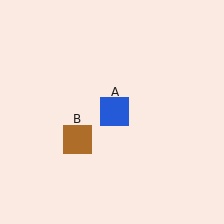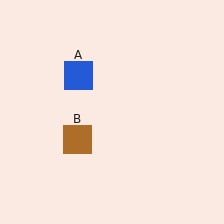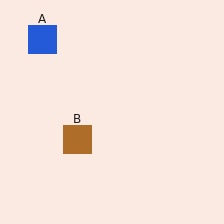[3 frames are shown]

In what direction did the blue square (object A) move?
The blue square (object A) moved up and to the left.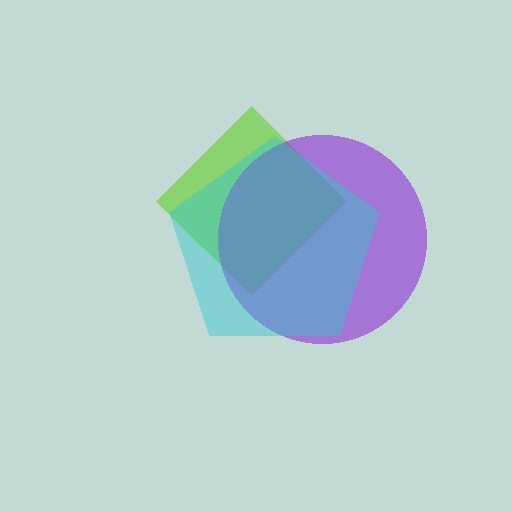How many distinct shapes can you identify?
There are 3 distinct shapes: a lime diamond, a purple circle, a cyan pentagon.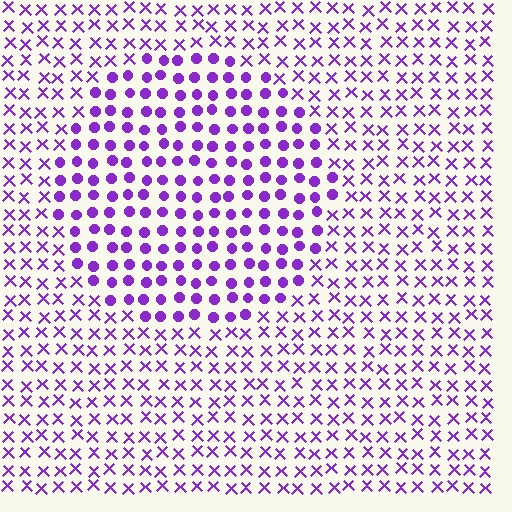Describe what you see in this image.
The image is filled with small purple elements arranged in a uniform grid. A circle-shaped region contains circles, while the surrounding area contains X marks. The boundary is defined purely by the change in element shape.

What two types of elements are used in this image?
The image uses circles inside the circle region and X marks outside it.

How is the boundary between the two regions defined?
The boundary is defined by a change in element shape: circles inside vs. X marks outside. All elements share the same color and spacing.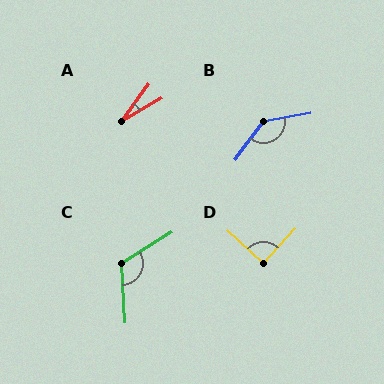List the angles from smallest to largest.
A (24°), D (90°), C (119°), B (137°).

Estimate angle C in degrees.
Approximately 119 degrees.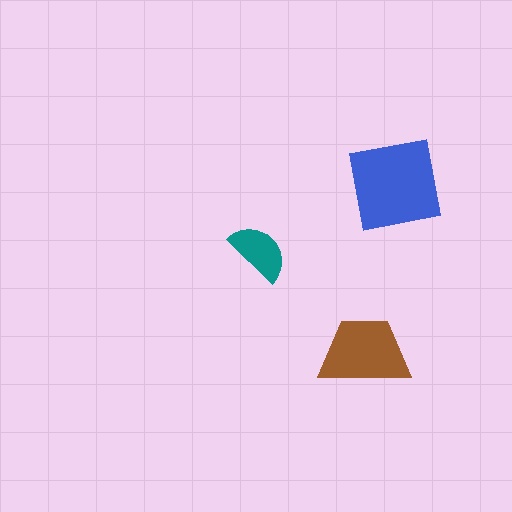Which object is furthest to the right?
The blue square is rightmost.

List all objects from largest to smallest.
The blue square, the brown trapezoid, the teal semicircle.